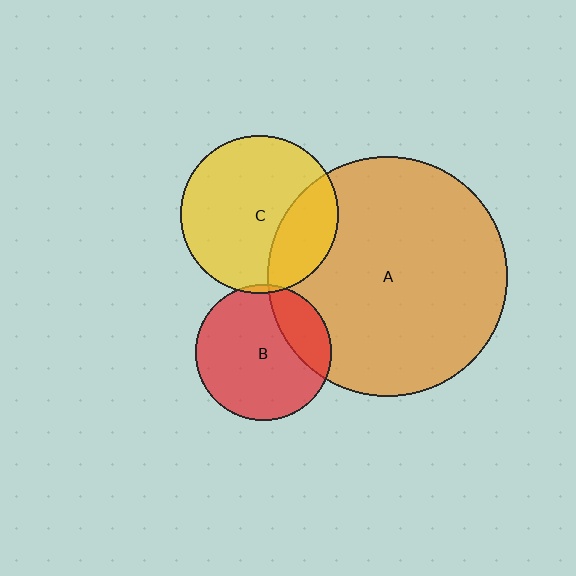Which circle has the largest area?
Circle A (orange).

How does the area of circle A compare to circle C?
Approximately 2.3 times.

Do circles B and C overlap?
Yes.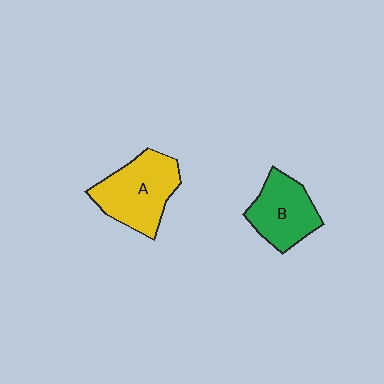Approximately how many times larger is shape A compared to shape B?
Approximately 1.3 times.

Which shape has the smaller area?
Shape B (green).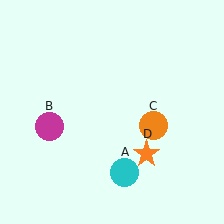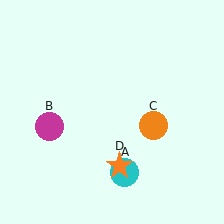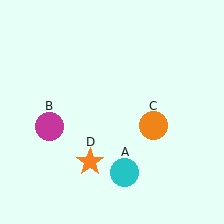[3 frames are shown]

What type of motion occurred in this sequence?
The orange star (object D) rotated clockwise around the center of the scene.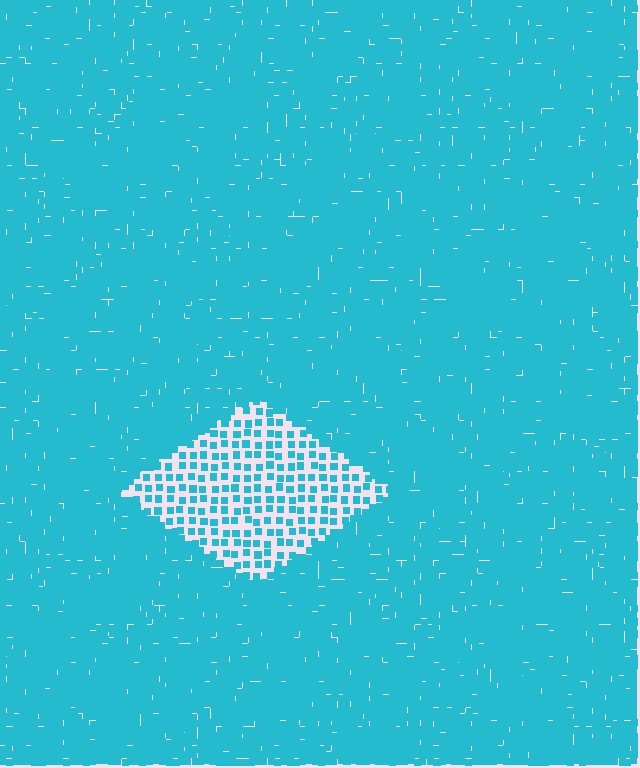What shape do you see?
I see a diamond.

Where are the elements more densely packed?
The elements are more densely packed outside the diamond boundary.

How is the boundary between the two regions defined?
The boundary is defined by a change in element density (approximately 3.0x ratio). All elements are the same color, size, and shape.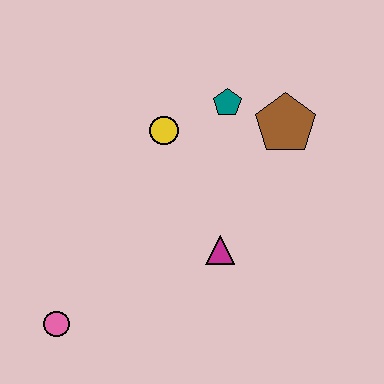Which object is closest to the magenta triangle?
The yellow circle is closest to the magenta triangle.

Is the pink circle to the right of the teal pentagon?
No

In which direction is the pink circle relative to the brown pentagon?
The pink circle is to the left of the brown pentagon.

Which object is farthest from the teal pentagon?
The pink circle is farthest from the teal pentagon.